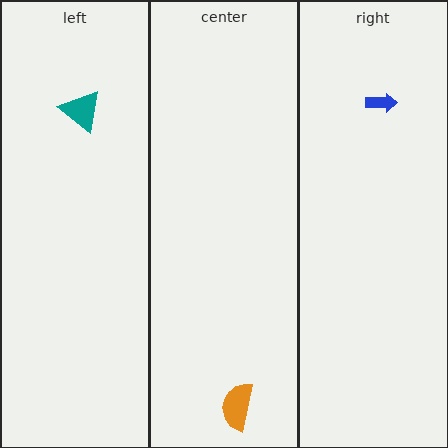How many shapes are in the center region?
1.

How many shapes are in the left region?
1.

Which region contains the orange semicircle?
The center region.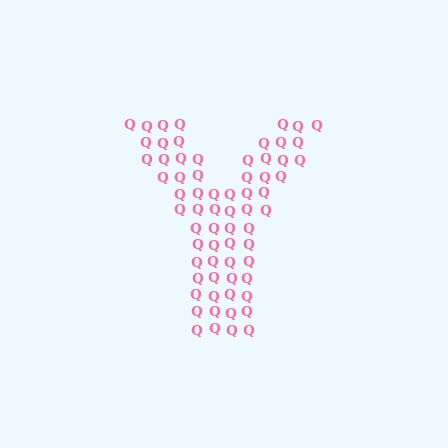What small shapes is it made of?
It is made of small letter Q's.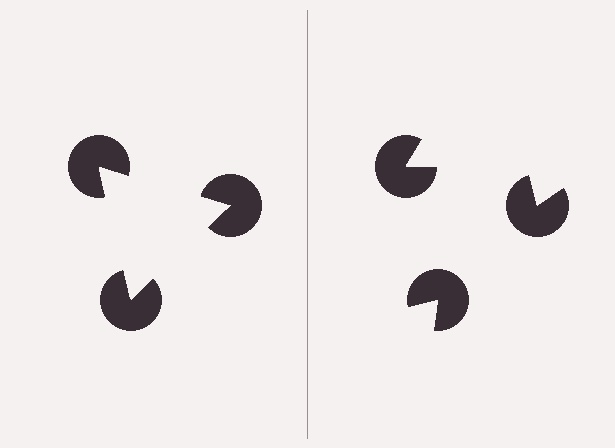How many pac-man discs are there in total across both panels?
6 — 3 on each side.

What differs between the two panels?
The pac-man discs are positioned identically on both sides; only the wedge orientations differ. On the left they align to a triangle; on the right they are misaligned.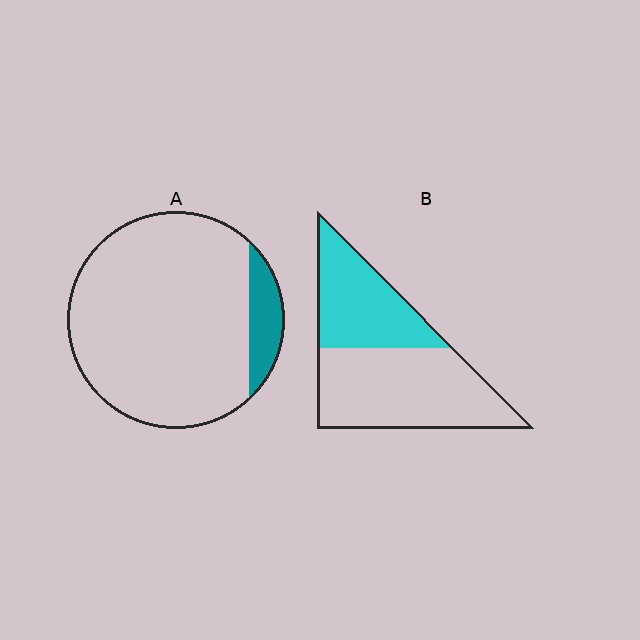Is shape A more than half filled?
No.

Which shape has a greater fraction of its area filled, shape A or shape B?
Shape B.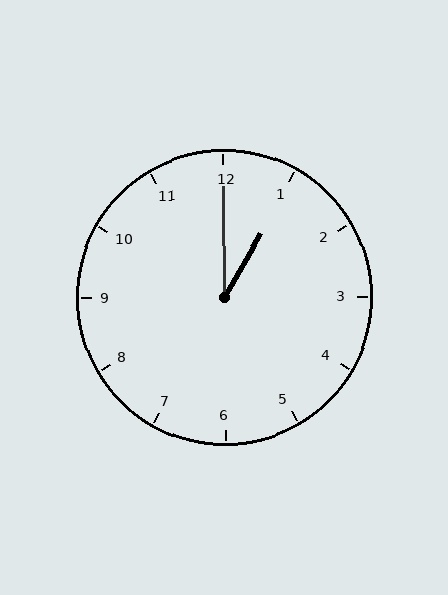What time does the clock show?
1:00.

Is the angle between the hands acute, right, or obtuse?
It is acute.